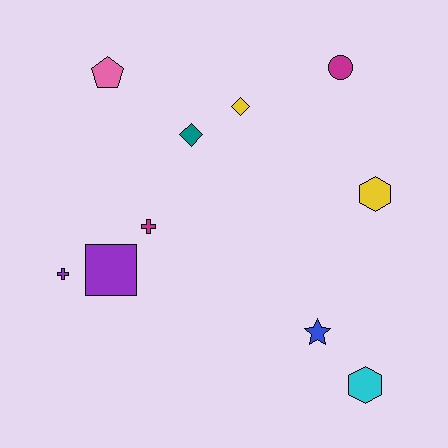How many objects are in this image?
There are 10 objects.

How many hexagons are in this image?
There are 2 hexagons.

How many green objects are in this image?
There are no green objects.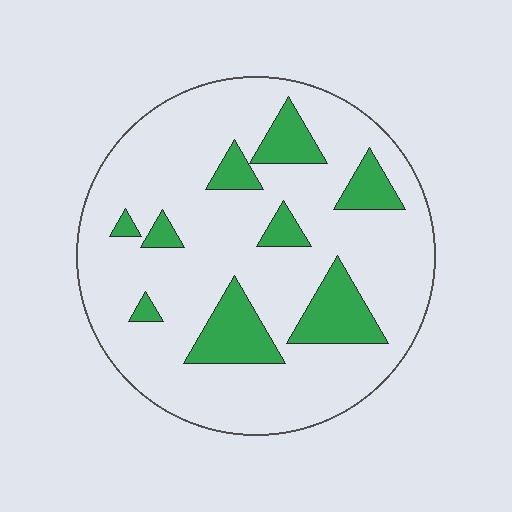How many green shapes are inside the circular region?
9.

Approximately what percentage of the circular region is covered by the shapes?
Approximately 20%.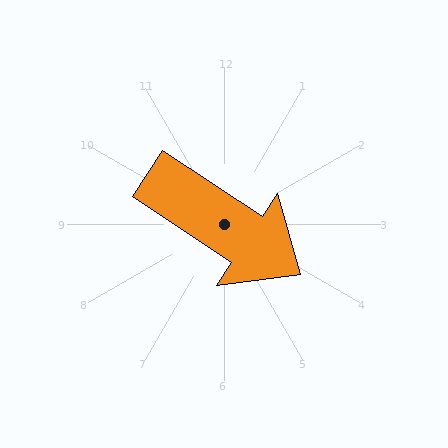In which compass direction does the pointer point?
Southeast.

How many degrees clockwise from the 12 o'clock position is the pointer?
Approximately 124 degrees.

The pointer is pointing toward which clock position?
Roughly 4 o'clock.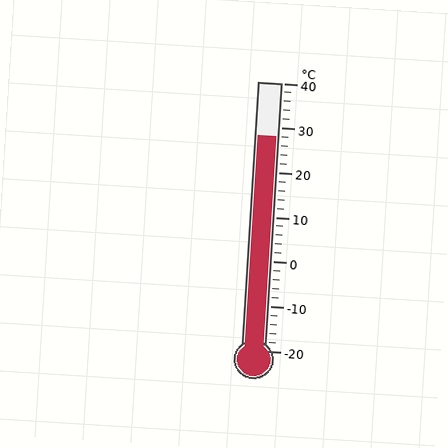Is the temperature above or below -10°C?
The temperature is above -10°C.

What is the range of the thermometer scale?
The thermometer scale ranges from -20°C to 40°C.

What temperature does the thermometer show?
The thermometer shows approximately 28°C.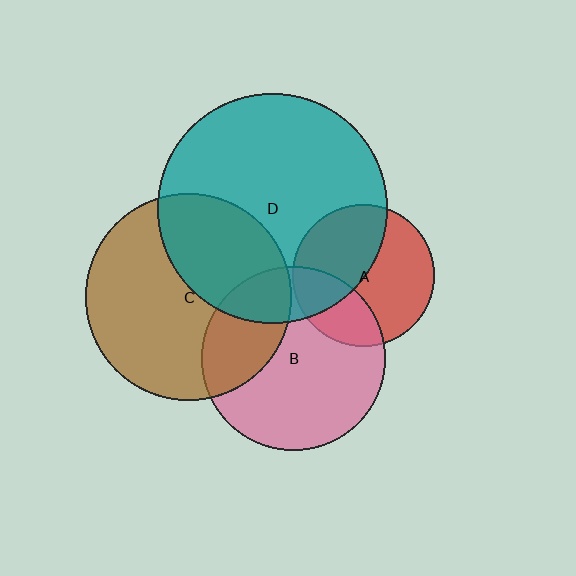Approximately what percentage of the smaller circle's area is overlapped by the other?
Approximately 45%.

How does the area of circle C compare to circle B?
Approximately 1.3 times.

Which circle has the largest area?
Circle D (teal).